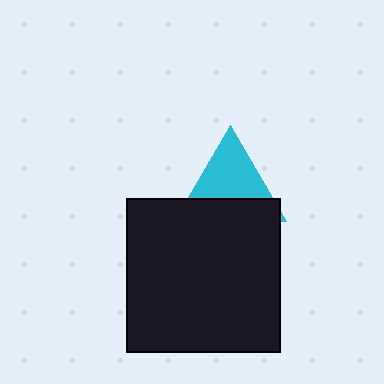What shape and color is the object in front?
The object in front is a black square.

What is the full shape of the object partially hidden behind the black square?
The partially hidden object is a cyan triangle.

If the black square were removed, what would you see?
You would see the complete cyan triangle.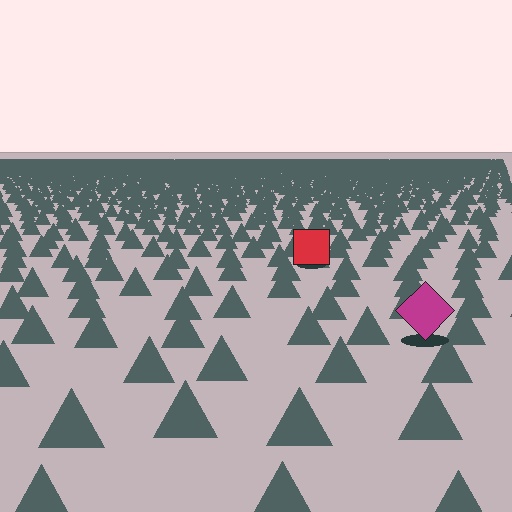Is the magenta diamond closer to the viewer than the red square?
Yes. The magenta diamond is closer — you can tell from the texture gradient: the ground texture is coarser near it.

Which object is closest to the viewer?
The magenta diamond is closest. The texture marks near it are larger and more spread out.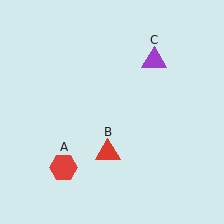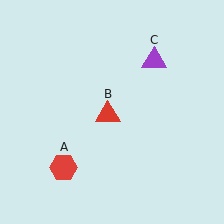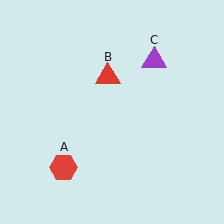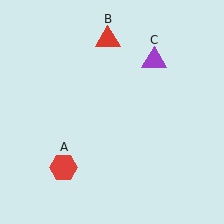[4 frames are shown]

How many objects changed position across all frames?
1 object changed position: red triangle (object B).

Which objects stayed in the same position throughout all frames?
Red hexagon (object A) and purple triangle (object C) remained stationary.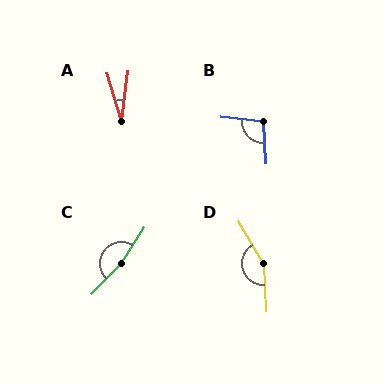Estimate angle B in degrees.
Approximately 99 degrees.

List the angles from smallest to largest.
A (24°), B (99°), D (153°), C (168°).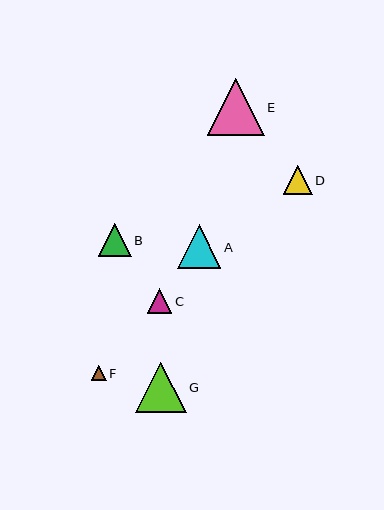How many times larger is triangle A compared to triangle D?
Triangle A is approximately 1.5 times the size of triangle D.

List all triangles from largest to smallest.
From largest to smallest: E, G, A, B, D, C, F.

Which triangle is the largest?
Triangle E is the largest with a size of approximately 57 pixels.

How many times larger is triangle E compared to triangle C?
Triangle E is approximately 2.3 times the size of triangle C.